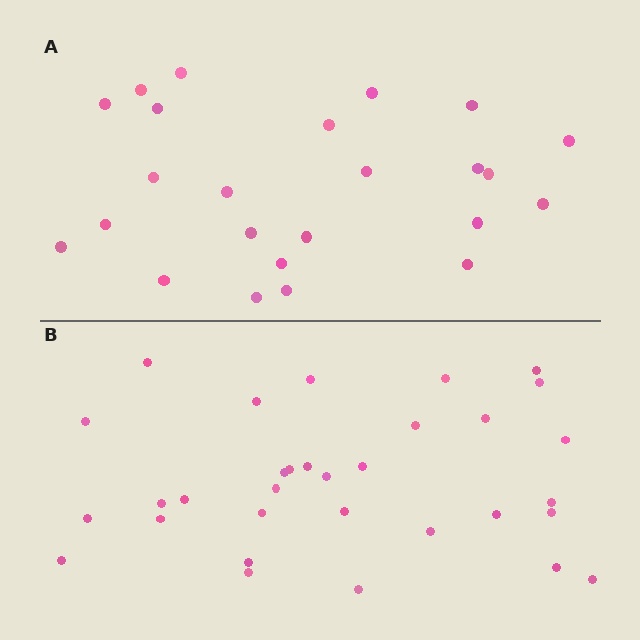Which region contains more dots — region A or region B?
Region B (the bottom region) has more dots.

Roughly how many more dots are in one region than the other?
Region B has roughly 8 or so more dots than region A.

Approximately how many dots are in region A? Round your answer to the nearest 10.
About 20 dots. (The exact count is 24, which rounds to 20.)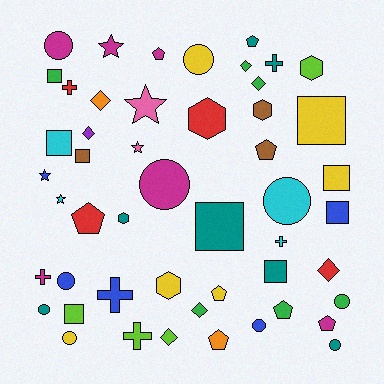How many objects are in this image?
There are 50 objects.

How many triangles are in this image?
There are no triangles.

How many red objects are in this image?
There are 4 red objects.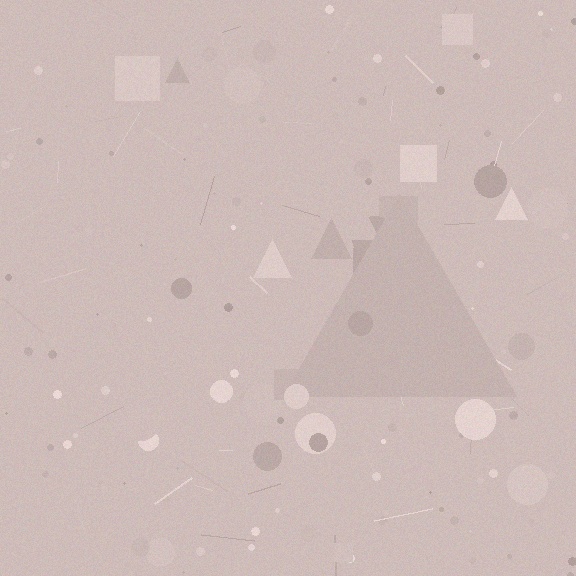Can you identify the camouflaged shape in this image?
The camouflaged shape is a triangle.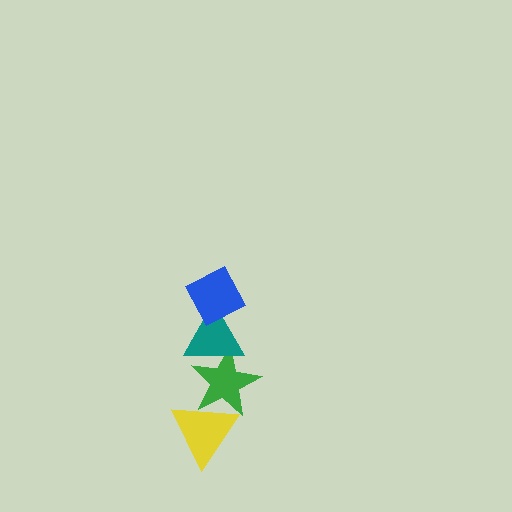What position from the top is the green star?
The green star is 3rd from the top.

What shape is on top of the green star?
The teal triangle is on top of the green star.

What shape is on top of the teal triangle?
The blue diamond is on top of the teal triangle.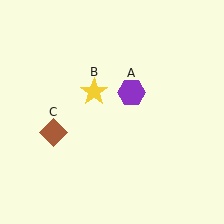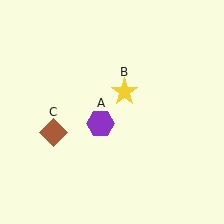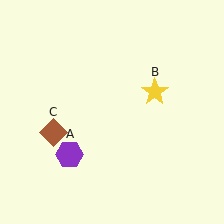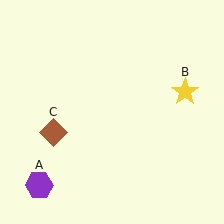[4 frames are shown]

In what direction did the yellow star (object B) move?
The yellow star (object B) moved right.